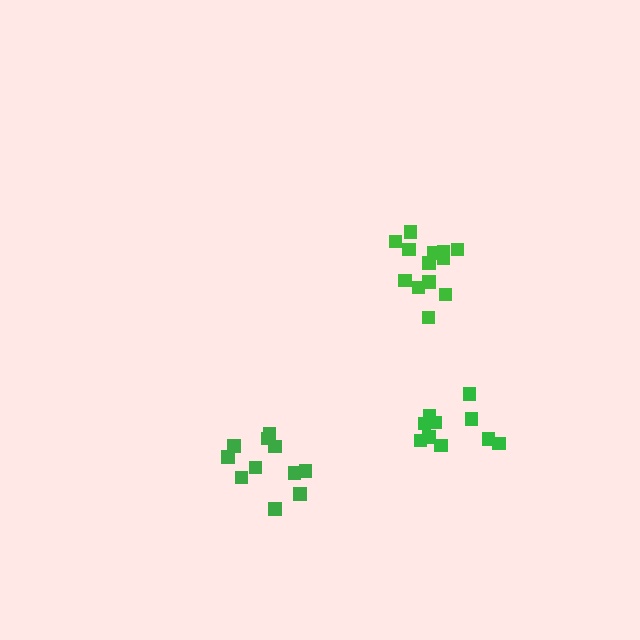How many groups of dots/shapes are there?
There are 3 groups.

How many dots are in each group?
Group 1: 10 dots, Group 2: 13 dots, Group 3: 11 dots (34 total).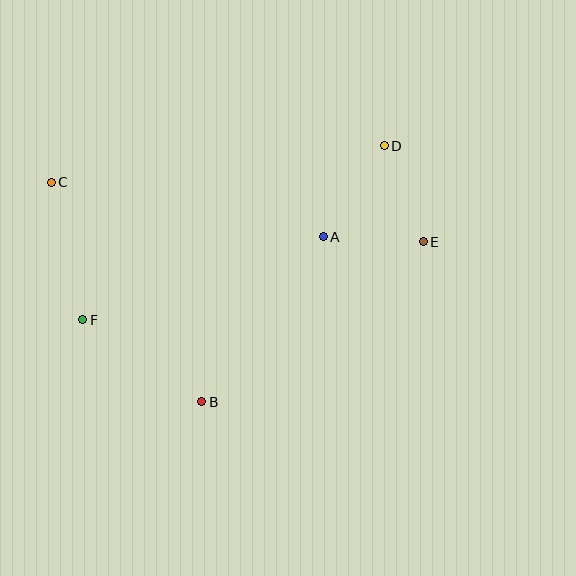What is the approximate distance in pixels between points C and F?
The distance between C and F is approximately 141 pixels.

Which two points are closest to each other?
Points A and E are closest to each other.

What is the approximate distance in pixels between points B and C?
The distance between B and C is approximately 267 pixels.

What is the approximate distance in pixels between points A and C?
The distance between A and C is approximately 278 pixels.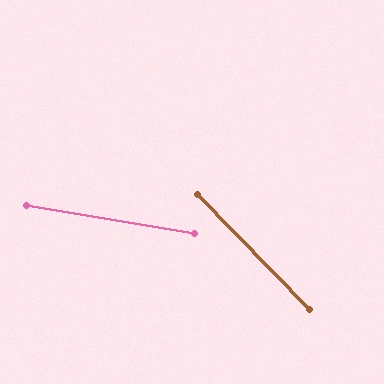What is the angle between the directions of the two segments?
Approximately 36 degrees.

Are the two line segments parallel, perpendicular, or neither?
Neither parallel nor perpendicular — they differ by about 36°.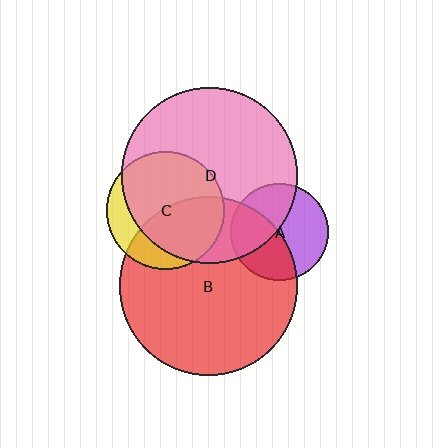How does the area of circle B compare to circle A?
Approximately 3.3 times.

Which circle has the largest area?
Circle B (red).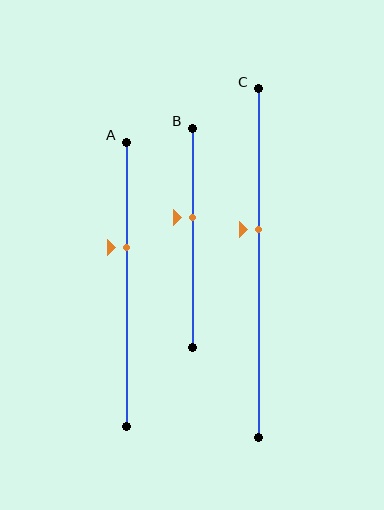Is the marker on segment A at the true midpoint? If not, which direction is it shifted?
No, the marker on segment A is shifted upward by about 13% of the segment length.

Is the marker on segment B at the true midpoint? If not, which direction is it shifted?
No, the marker on segment B is shifted upward by about 9% of the segment length.